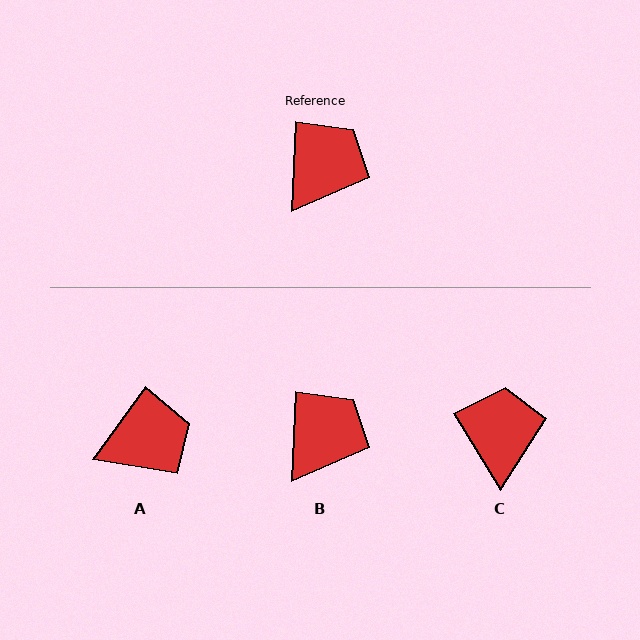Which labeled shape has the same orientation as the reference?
B.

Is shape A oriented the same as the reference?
No, it is off by about 33 degrees.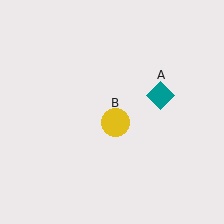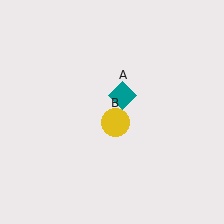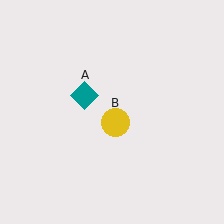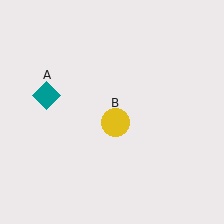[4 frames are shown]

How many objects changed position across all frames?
1 object changed position: teal diamond (object A).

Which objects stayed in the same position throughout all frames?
Yellow circle (object B) remained stationary.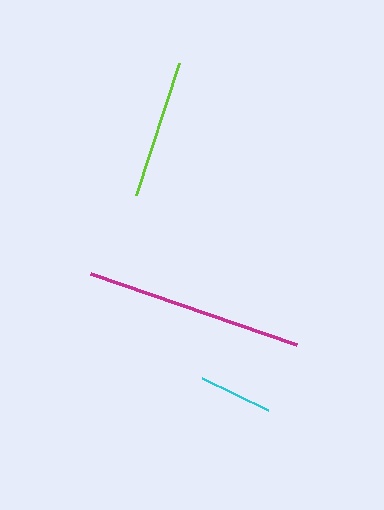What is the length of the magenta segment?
The magenta segment is approximately 217 pixels long.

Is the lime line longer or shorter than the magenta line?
The magenta line is longer than the lime line.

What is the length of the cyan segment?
The cyan segment is approximately 73 pixels long.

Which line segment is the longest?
The magenta line is the longest at approximately 217 pixels.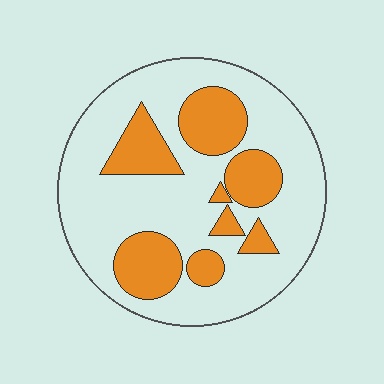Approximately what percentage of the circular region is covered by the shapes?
Approximately 30%.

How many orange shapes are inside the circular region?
8.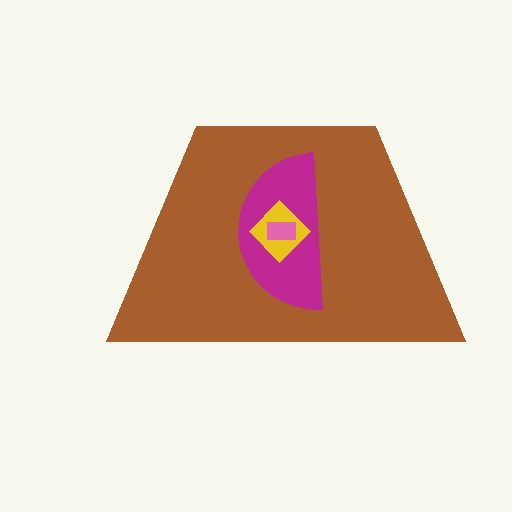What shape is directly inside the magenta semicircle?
The yellow diamond.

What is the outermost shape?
The brown trapezoid.